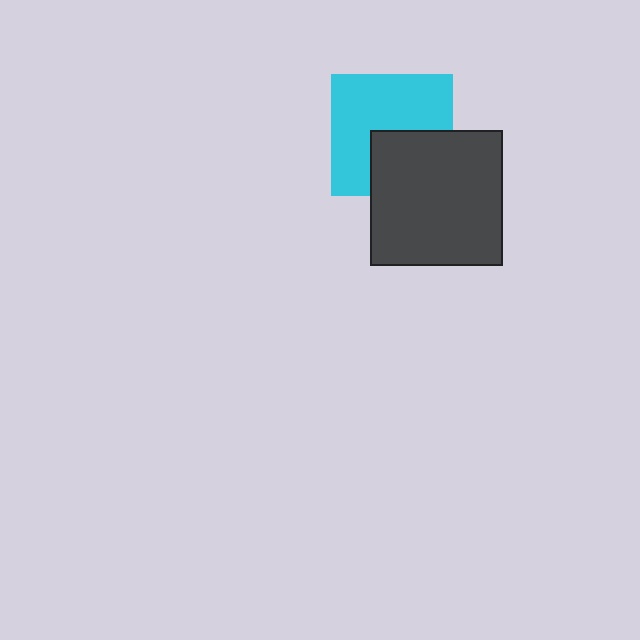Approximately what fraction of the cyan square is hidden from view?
Roughly 37% of the cyan square is hidden behind the dark gray rectangle.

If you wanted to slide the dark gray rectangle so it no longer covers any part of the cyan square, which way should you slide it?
Slide it down — that is the most direct way to separate the two shapes.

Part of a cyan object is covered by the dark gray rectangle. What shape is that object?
It is a square.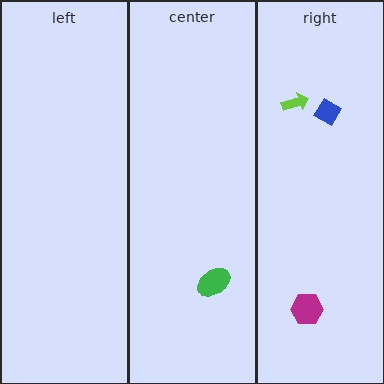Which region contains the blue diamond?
The right region.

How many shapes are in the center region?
1.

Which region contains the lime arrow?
The right region.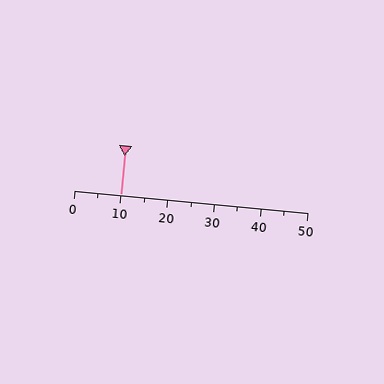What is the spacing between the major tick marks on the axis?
The major ticks are spaced 10 apart.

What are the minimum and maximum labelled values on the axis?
The axis runs from 0 to 50.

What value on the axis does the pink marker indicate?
The marker indicates approximately 10.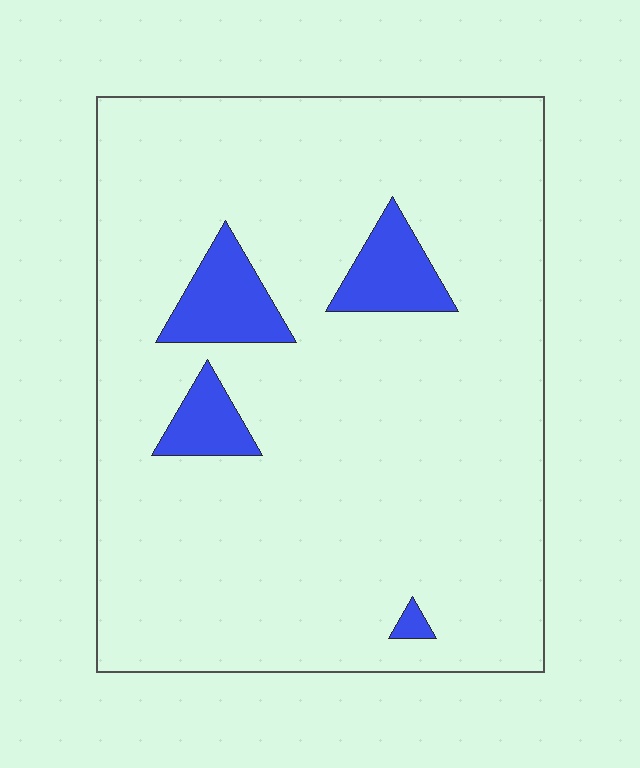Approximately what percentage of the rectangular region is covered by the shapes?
Approximately 10%.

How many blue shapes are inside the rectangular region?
4.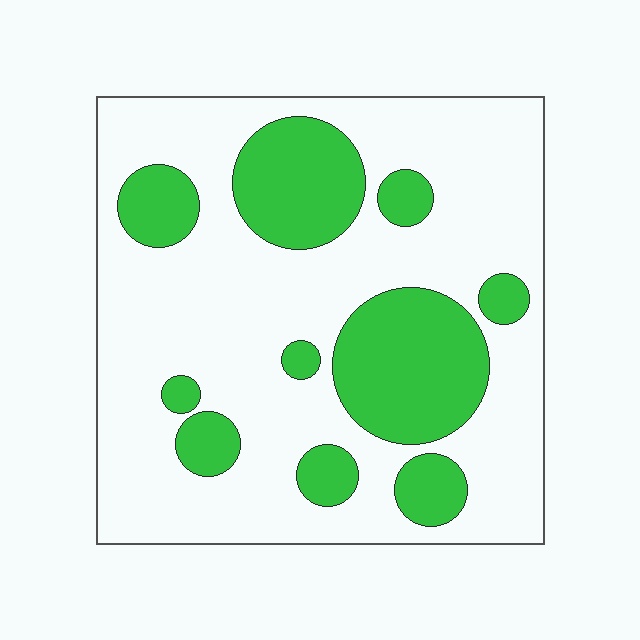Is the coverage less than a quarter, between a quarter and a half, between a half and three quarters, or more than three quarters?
Between a quarter and a half.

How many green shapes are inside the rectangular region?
10.